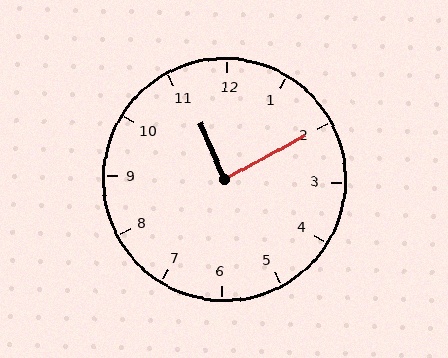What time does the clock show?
11:10.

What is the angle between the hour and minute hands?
Approximately 85 degrees.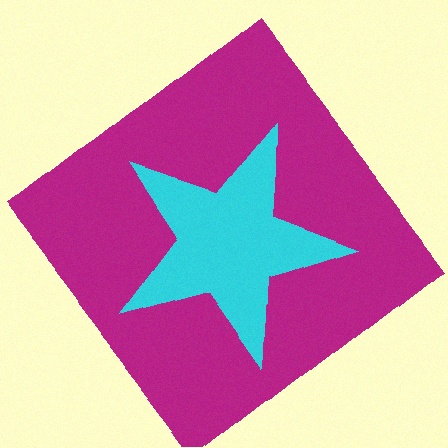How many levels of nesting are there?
2.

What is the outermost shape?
The magenta diamond.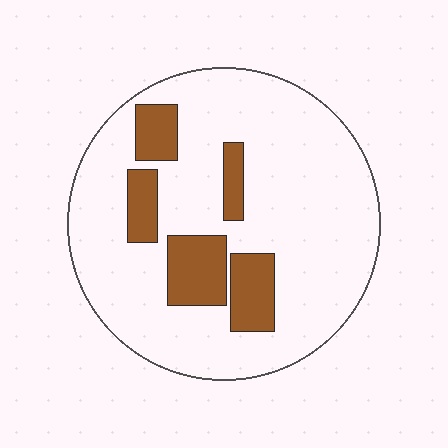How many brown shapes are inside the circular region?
5.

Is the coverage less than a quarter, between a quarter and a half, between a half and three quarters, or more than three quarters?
Less than a quarter.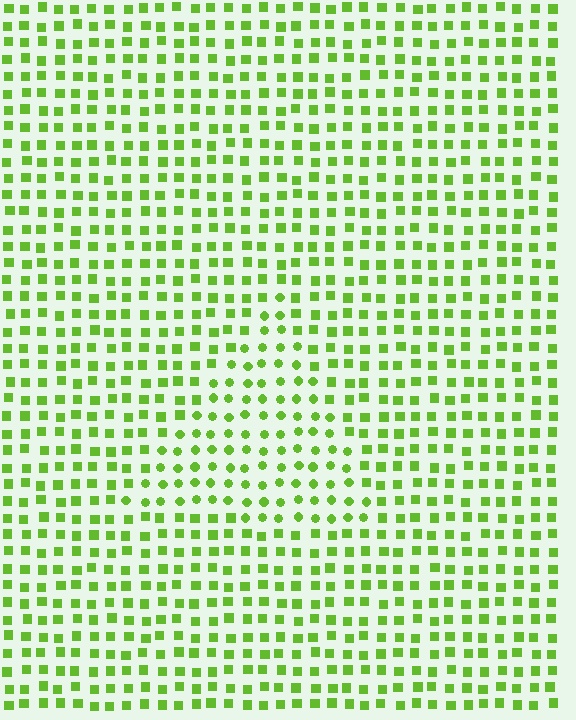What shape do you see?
I see a triangle.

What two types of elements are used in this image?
The image uses circles inside the triangle region and squares outside it.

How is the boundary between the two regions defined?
The boundary is defined by a change in element shape: circles inside vs. squares outside. All elements share the same color and spacing.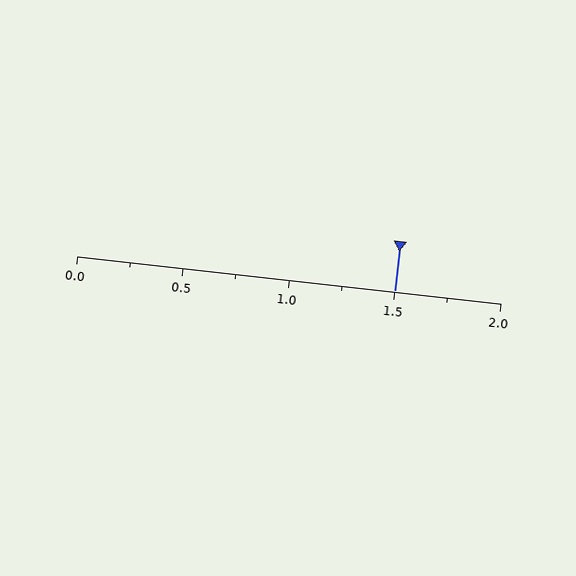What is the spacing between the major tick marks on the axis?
The major ticks are spaced 0.5 apart.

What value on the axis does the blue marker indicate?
The marker indicates approximately 1.5.